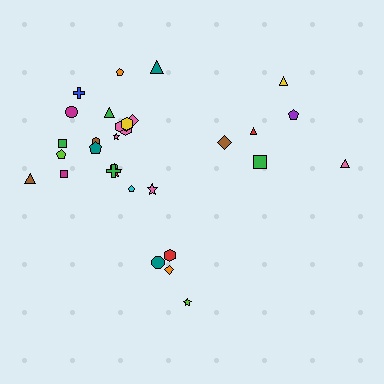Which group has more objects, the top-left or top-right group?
The top-left group.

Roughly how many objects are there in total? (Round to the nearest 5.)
Roughly 30 objects in total.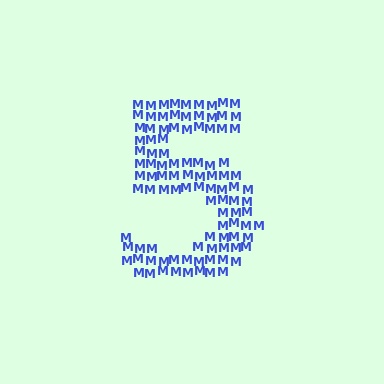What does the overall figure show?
The overall figure shows the digit 5.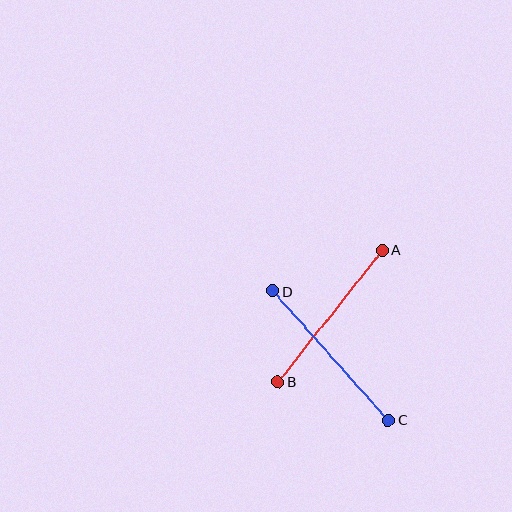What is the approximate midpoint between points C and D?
The midpoint is at approximately (331, 355) pixels.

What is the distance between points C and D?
The distance is approximately 173 pixels.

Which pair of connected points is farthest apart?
Points C and D are farthest apart.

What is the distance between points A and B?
The distance is approximately 168 pixels.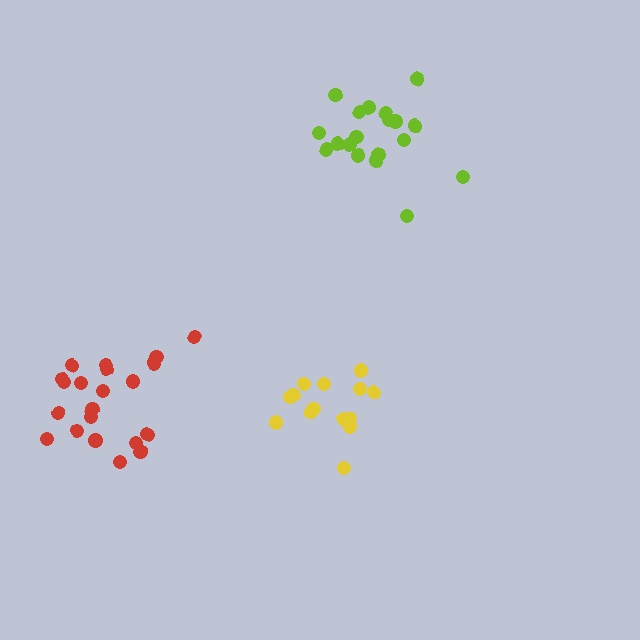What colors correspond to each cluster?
The clusters are colored: yellow, lime, red.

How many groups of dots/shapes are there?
There are 3 groups.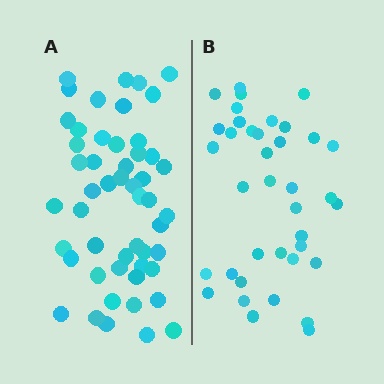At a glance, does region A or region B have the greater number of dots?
Region A (the left region) has more dots.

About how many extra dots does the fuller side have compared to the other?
Region A has approximately 15 more dots than region B.